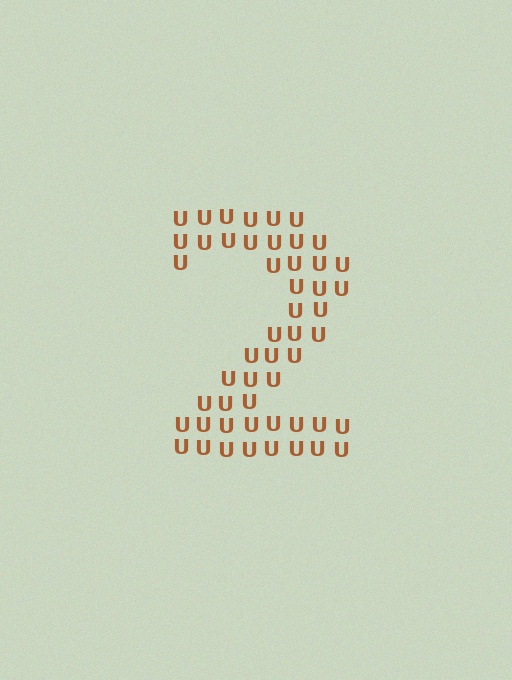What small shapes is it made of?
It is made of small letter U's.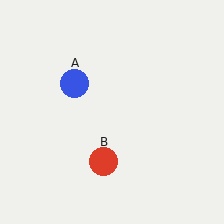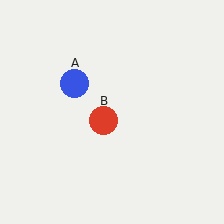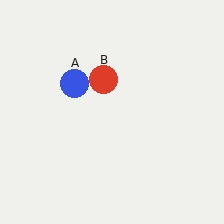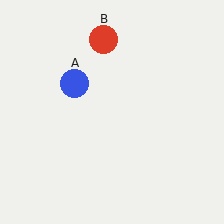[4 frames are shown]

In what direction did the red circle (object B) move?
The red circle (object B) moved up.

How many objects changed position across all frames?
1 object changed position: red circle (object B).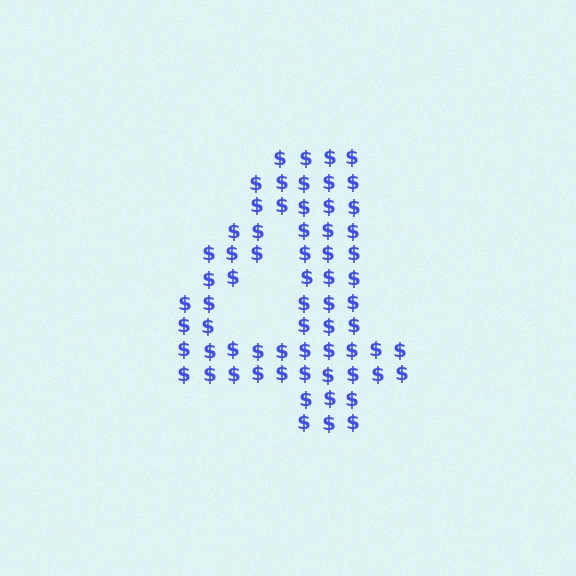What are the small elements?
The small elements are dollar signs.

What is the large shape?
The large shape is the digit 4.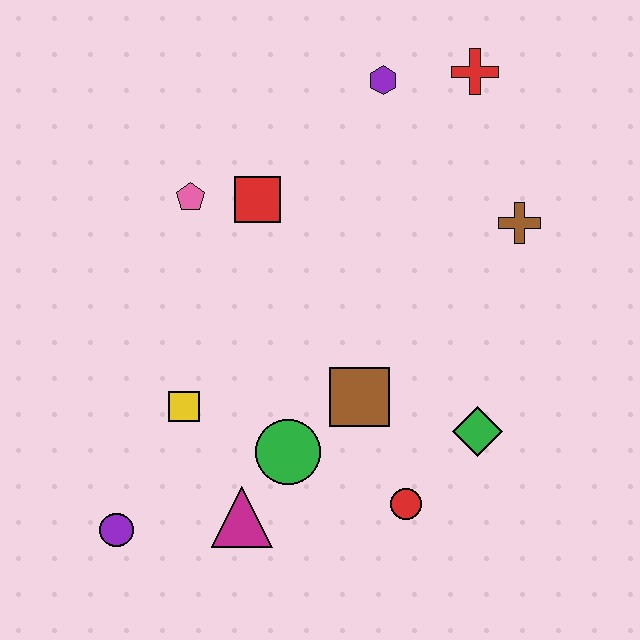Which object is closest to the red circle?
The green diamond is closest to the red circle.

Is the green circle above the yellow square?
No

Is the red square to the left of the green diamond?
Yes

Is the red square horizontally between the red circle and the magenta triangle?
Yes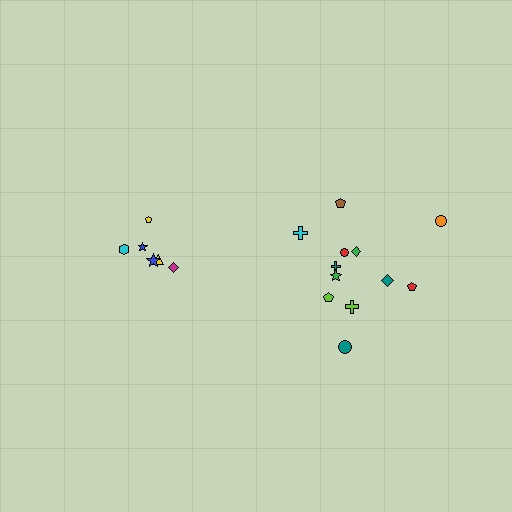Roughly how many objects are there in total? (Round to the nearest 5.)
Roughly 20 objects in total.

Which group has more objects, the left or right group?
The right group.